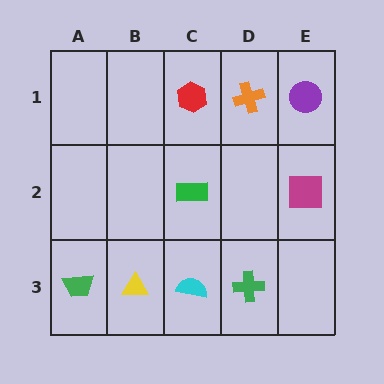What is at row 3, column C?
A cyan semicircle.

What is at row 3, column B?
A yellow triangle.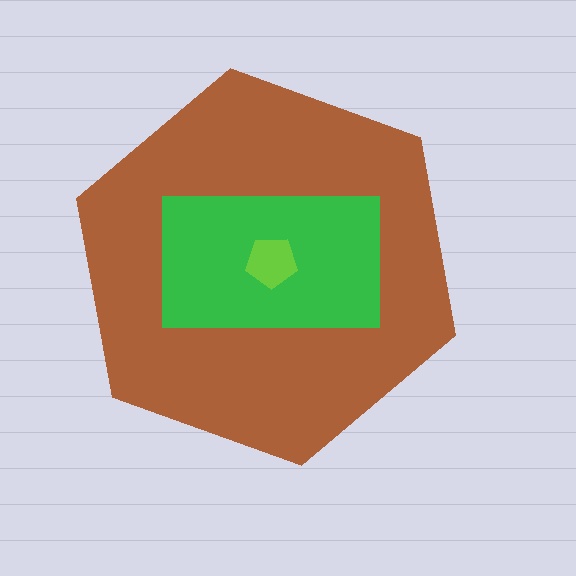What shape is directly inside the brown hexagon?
The green rectangle.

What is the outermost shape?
The brown hexagon.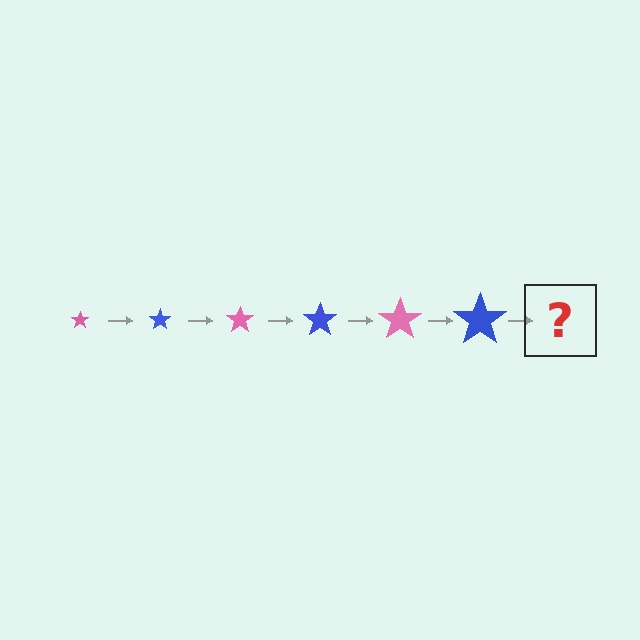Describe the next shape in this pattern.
It should be a pink star, larger than the previous one.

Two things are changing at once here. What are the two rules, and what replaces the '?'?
The two rules are that the star grows larger each step and the color cycles through pink and blue. The '?' should be a pink star, larger than the previous one.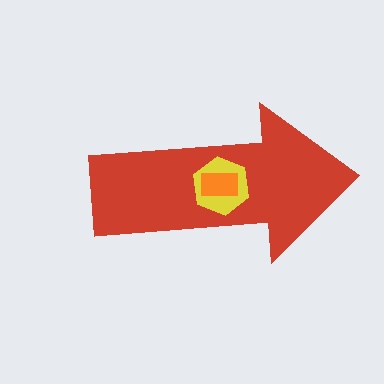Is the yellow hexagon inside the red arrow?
Yes.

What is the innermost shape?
The orange rectangle.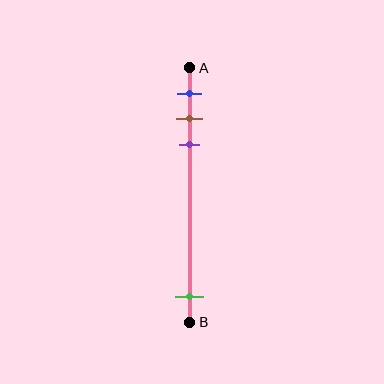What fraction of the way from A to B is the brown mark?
The brown mark is approximately 20% (0.2) of the way from A to B.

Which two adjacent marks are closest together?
The brown and purple marks are the closest adjacent pair.